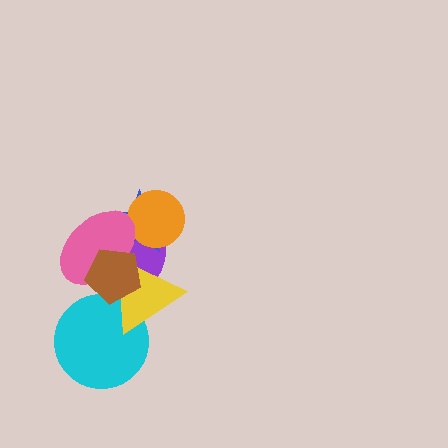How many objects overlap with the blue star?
4 objects overlap with the blue star.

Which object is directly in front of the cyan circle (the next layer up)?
The yellow triangle is directly in front of the cyan circle.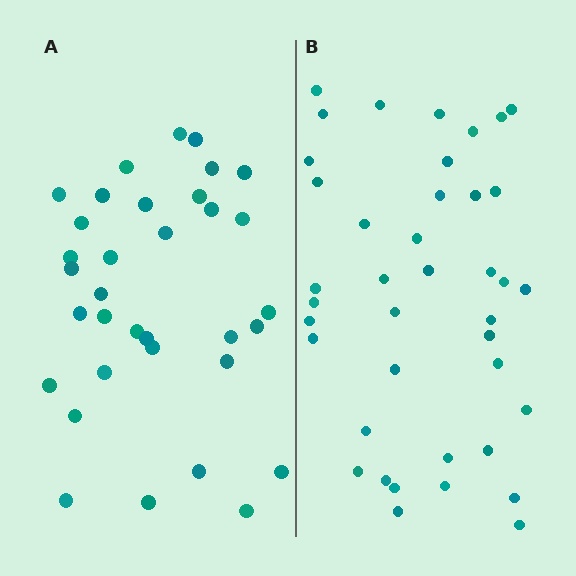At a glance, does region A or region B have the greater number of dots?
Region B (the right region) has more dots.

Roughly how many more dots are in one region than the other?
Region B has about 6 more dots than region A.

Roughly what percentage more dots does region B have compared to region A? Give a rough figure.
About 20% more.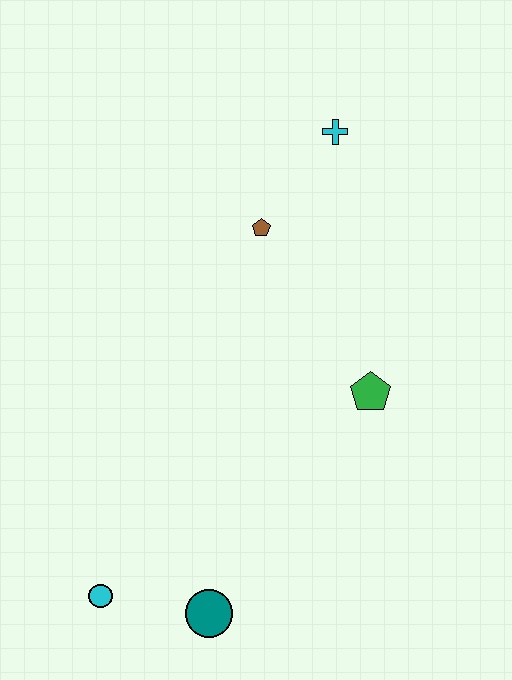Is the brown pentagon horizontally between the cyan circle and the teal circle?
No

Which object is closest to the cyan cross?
The brown pentagon is closest to the cyan cross.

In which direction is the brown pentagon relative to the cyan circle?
The brown pentagon is above the cyan circle.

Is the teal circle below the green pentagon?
Yes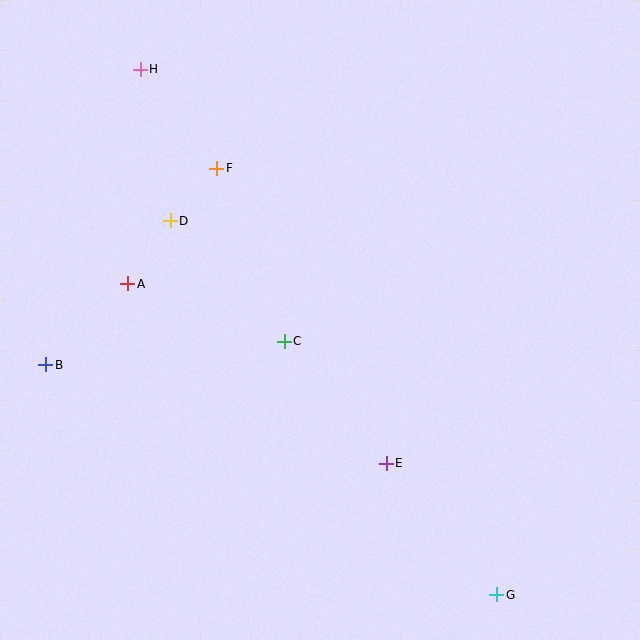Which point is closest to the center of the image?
Point C at (284, 341) is closest to the center.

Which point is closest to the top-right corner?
Point F is closest to the top-right corner.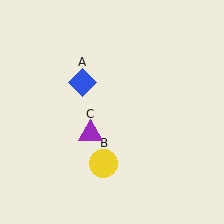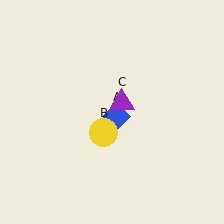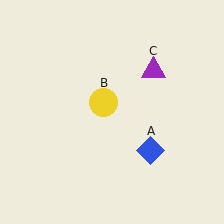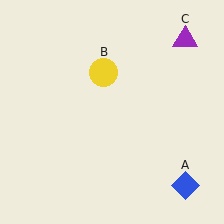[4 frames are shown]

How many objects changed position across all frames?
3 objects changed position: blue diamond (object A), yellow circle (object B), purple triangle (object C).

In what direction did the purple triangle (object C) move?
The purple triangle (object C) moved up and to the right.